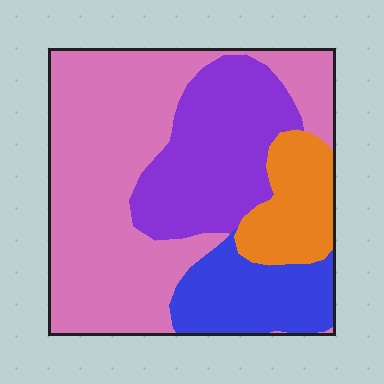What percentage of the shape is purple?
Purple takes up between a sixth and a third of the shape.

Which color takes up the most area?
Pink, at roughly 50%.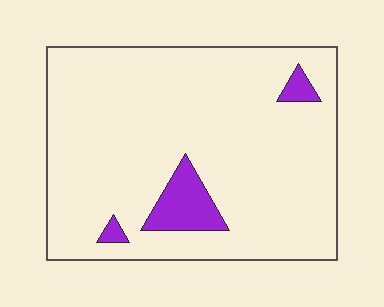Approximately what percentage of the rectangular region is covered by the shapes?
Approximately 10%.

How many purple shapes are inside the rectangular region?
3.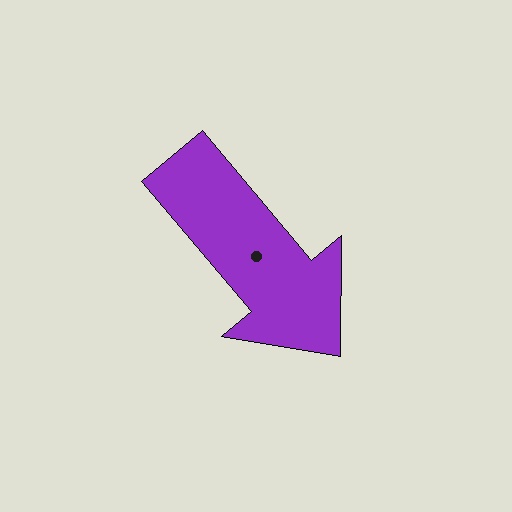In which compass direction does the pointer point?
Southeast.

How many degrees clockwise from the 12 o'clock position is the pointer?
Approximately 140 degrees.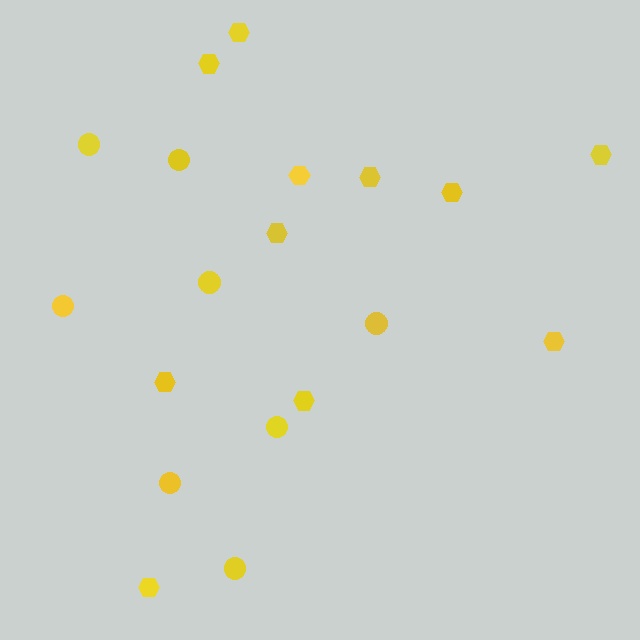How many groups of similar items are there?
There are 2 groups: one group of circles (8) and one group of hexagons (11).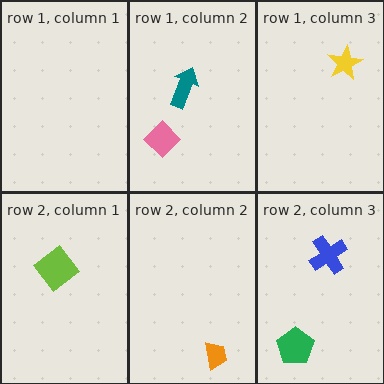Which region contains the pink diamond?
The row 1, column 2 region.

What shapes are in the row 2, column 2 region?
The orange trapezoid.